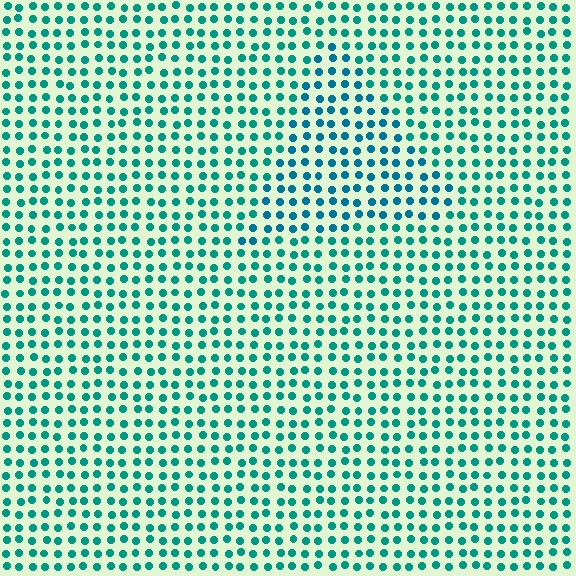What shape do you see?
I see a triangle.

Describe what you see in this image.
The image is filled with small teal elements in a uniform arrangement. A triangle-shaped region is visible where the elements are tinted to a slightly different hue, forming a subtle color boundary.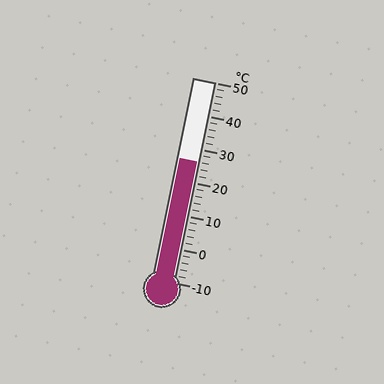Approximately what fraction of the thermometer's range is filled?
The thermometer is filled to approximately 60% of its range.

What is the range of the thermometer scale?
The thermometer scale ranges from -10°C to 50°C.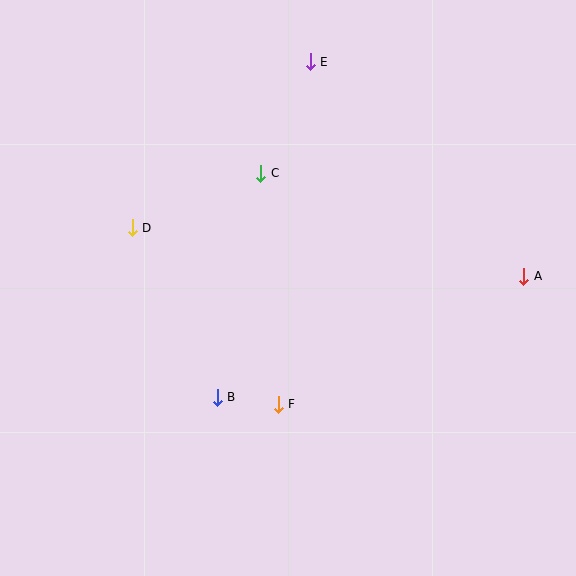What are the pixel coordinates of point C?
Point C is at (261, 173).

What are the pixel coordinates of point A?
Point A is at (524, 276).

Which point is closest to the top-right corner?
Point E is closest to the top-right corner.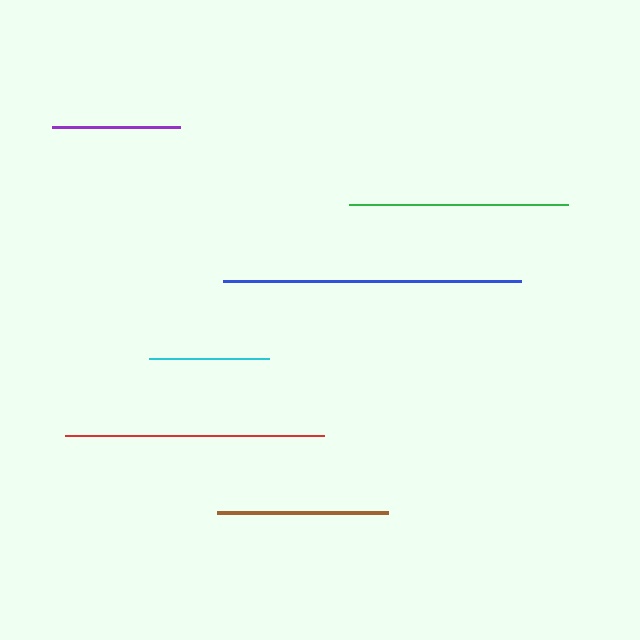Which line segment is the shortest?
The cyan line is the shortest at approximately 120 pixels.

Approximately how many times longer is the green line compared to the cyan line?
The green line is approximately 1.8 times the length of the cyan line.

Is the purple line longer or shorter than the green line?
The green line is longer than the purple line.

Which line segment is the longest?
The blue line is the longest at approximately 298 pixels.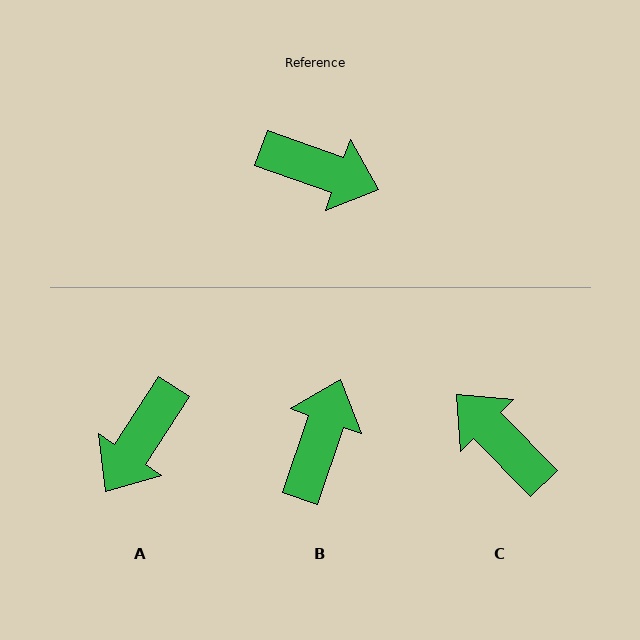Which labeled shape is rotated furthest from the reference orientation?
C, about 154 degrees away.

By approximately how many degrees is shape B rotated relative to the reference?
Approximately 91 degrees counter-clockwise.